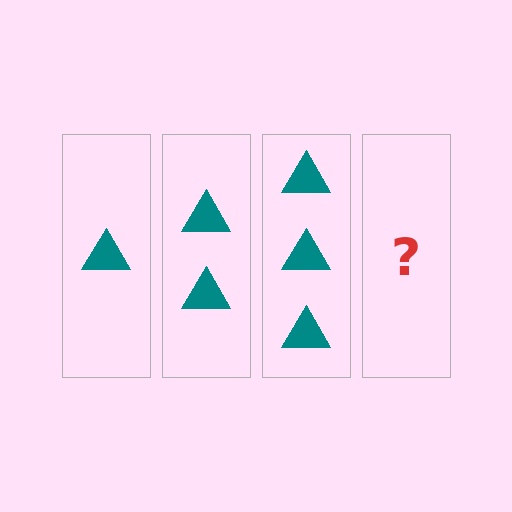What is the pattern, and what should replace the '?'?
The pattern is that each step adds one more triangle. The '?' should be 4 triangles.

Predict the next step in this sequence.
The next step is 4 triangles.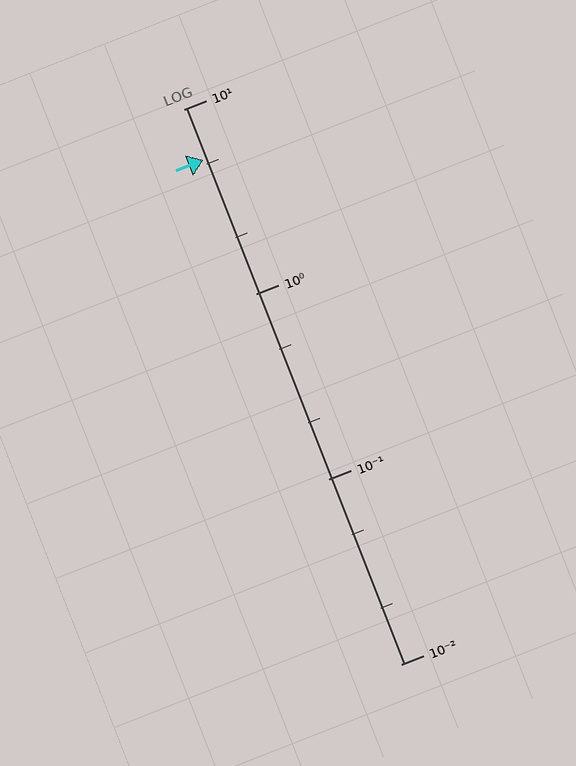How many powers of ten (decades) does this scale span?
The scale spans 3 decades, from 0.01 to 10.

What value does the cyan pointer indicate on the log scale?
The pointer indicates approximately 5.3.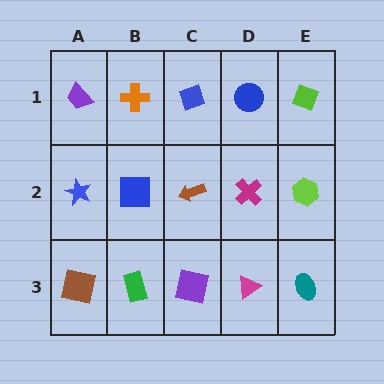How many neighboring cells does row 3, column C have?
3.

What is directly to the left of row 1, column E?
A blue circle.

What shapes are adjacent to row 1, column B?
A blue square (row 2, column B), a purple trapezoid (row 1, column A), a blue diamond (row 1, column C).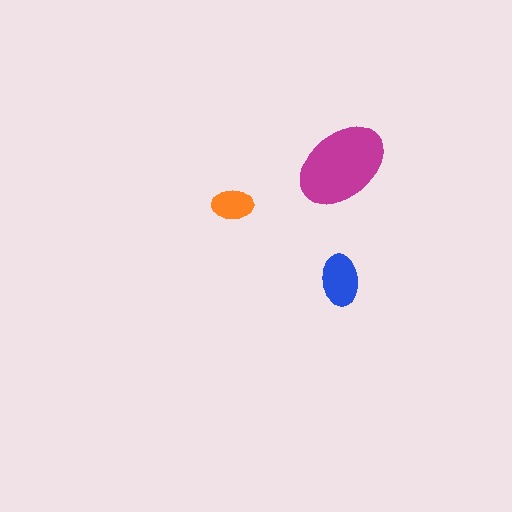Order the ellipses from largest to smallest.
the magenta one, the blue one, the orange one.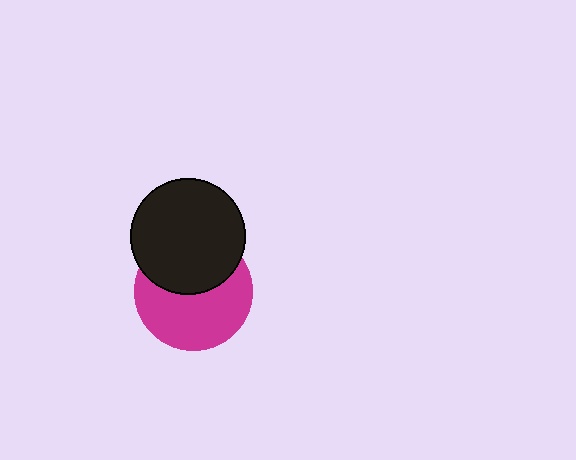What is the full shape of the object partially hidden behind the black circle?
The partially hidden object is a magenta circle.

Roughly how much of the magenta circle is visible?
About half of it is visible (roughly 58%).